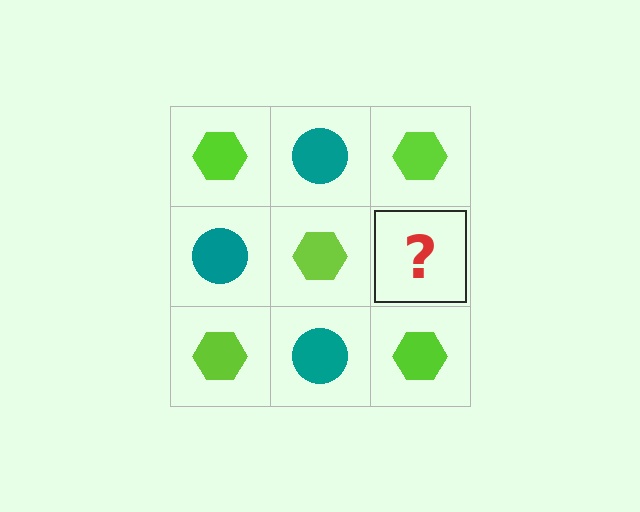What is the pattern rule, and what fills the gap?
The rule is that it alternates lime hexagon and teal circle in a checkerboard pattern. The gap should be filled with a teal circle.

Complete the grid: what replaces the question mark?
The question mark should be replaced with a teal circle.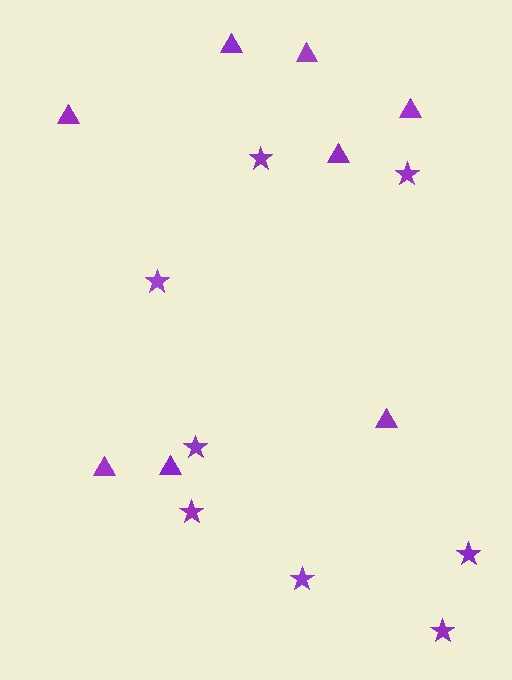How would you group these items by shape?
There are 2 groups: one group of stars (8) and one group of triangles (8).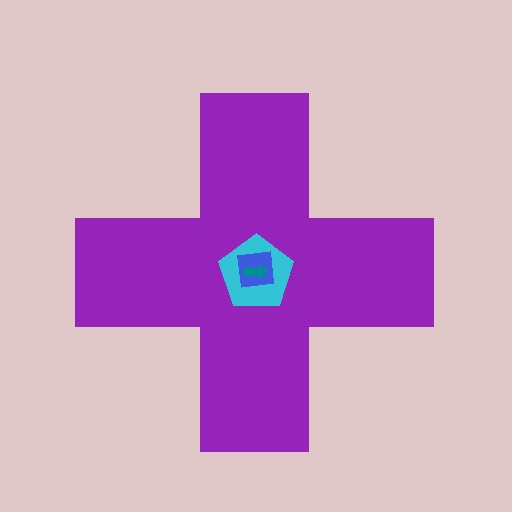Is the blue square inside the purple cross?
Yes.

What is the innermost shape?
The teal arrow.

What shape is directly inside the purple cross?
The cyan pentagon.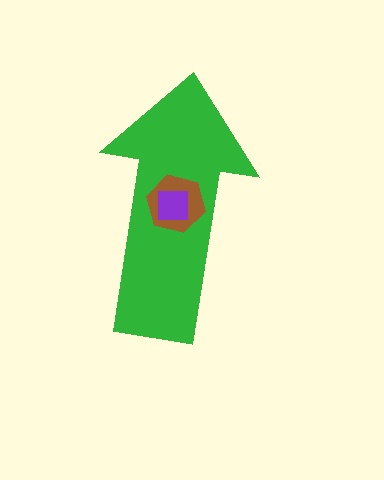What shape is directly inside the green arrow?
The brown hexagon.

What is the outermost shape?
The green arrow.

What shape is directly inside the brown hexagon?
The purple square.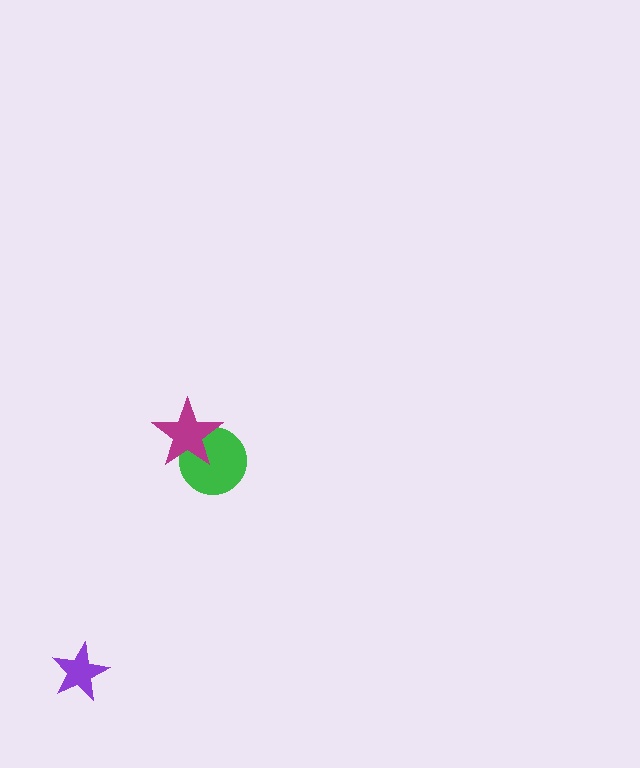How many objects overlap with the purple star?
0 objects overlap with the purple star.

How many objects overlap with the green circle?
1 object overlaps with the green circle.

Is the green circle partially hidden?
Yes, it is partially covered by another shape.